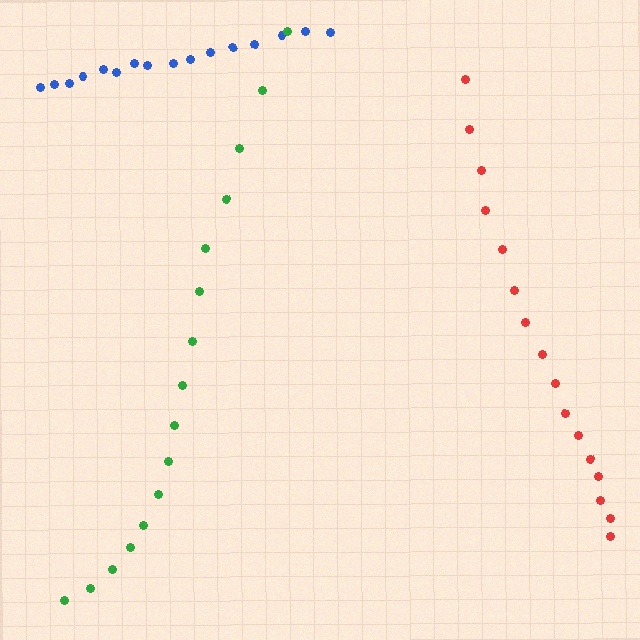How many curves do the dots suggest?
There are 3 distinct paths.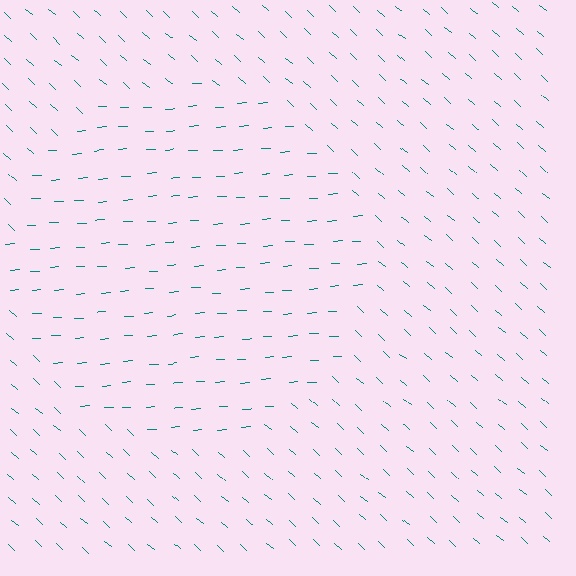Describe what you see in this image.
The image is filled with small teal line segments. A circle region in the image has lines oriented differently from the surrounding lines, creating a visible texture boundary.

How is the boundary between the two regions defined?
The boundary is defined purely by a change in line orientation (approximately 45 degrees difference). All lines are the same color and thickness.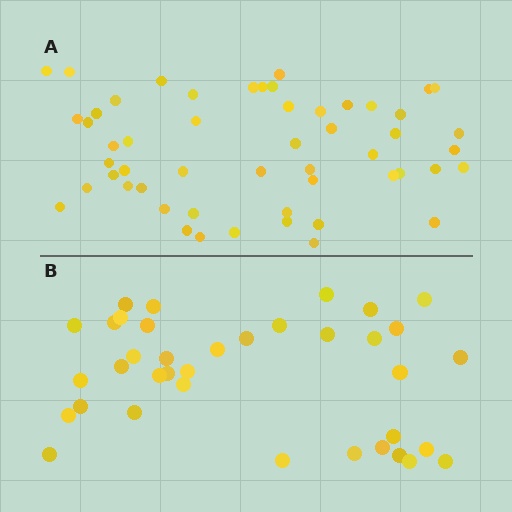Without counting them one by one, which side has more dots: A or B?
Region A (the top region) has more dots.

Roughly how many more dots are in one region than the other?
Region A has approximately 15 more dots than region B.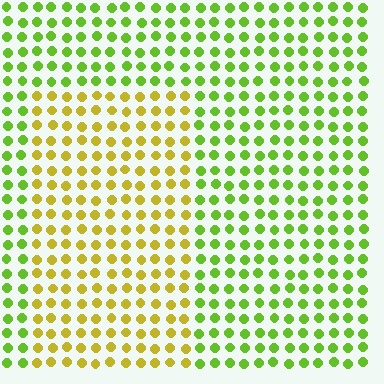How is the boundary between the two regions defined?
The boundary is defined purely by a slight shift in hue (about 42 degrees). Spacing, size, and orientation are identical on both sides.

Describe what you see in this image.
The image is filled with small lime elements in a uniform arrangement. A rectangle-shaped region is visible where the elements are tinted to a slightly different hue, forming a subtle color boundary.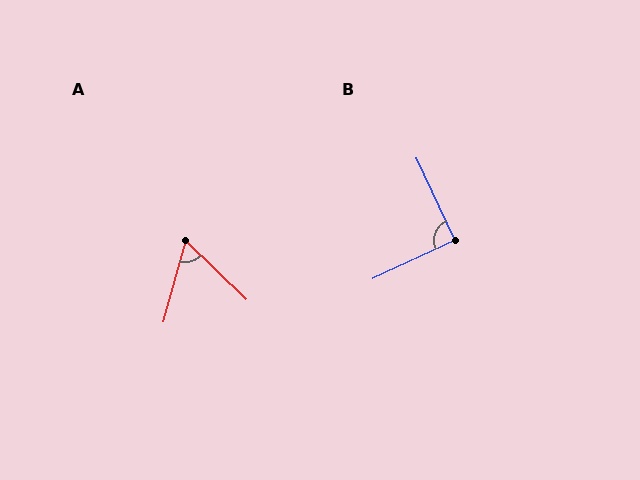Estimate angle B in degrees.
Approximately 90 degrees.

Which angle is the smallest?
A, at approximately 62 degrees.